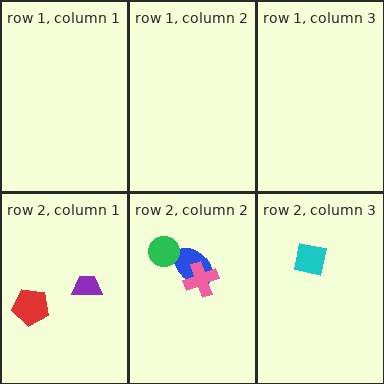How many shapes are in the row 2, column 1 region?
2.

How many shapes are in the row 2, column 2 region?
3.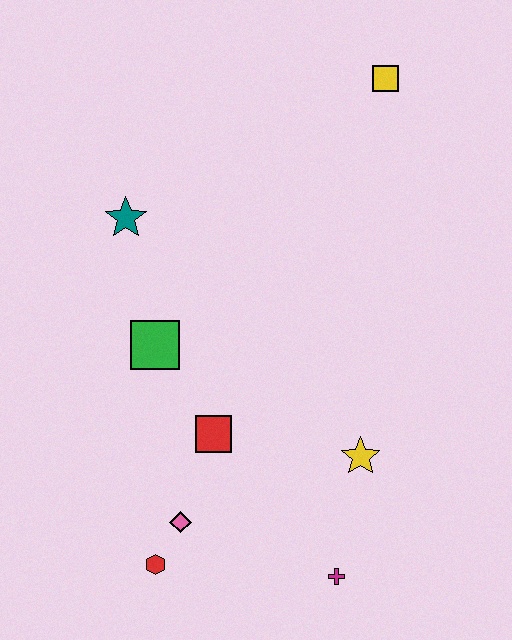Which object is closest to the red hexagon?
The pink diamond is closest to the red hexagon.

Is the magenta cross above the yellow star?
No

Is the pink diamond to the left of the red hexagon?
No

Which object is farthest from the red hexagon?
The yellow square is farthest from the red hexagon.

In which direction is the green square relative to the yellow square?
The green square is below the yellow square.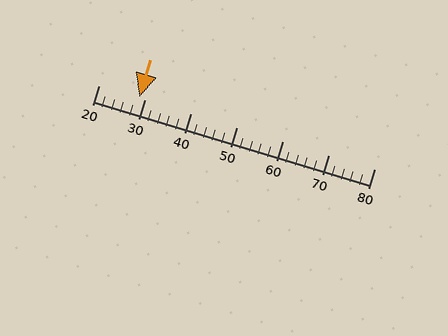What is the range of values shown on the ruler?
The ruler shows values from 20 to 80.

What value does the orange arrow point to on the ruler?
The orange arrow points to approximately 29.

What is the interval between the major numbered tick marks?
The major tick marks are spaced 10 units apart.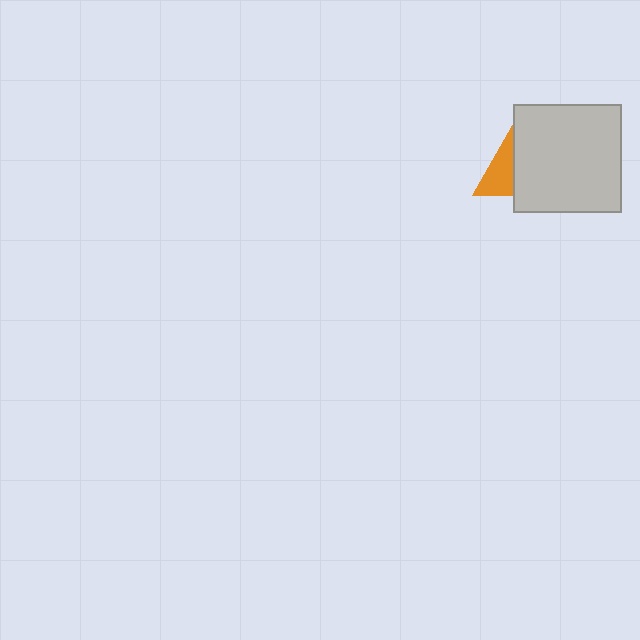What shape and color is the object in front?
The object in front is a light gray square.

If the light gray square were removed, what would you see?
You would see the complete orange triangle.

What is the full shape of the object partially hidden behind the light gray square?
The partially hidden object is an orange triangle.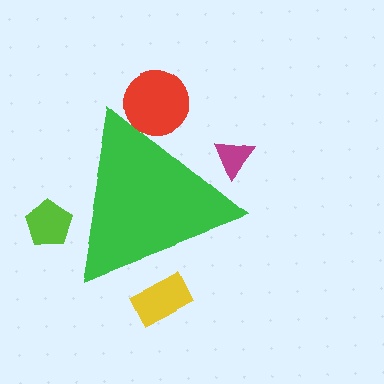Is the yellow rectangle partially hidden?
Yes, the yellow rectangle is partially hidden behind the green triangle.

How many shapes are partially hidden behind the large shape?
4 shapes are partially hidden.